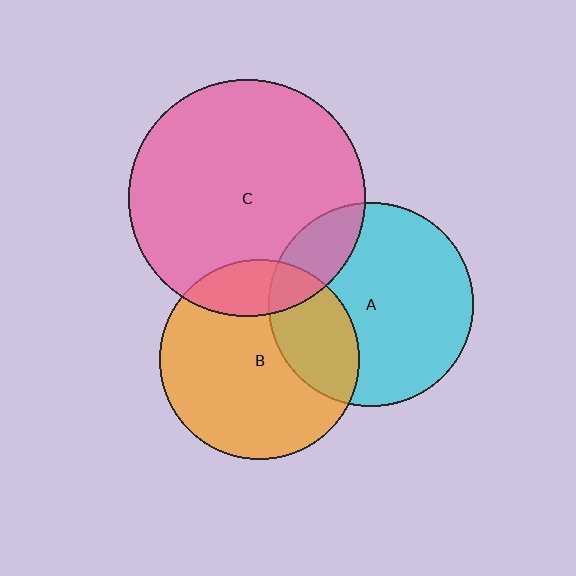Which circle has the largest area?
Circle C (pink).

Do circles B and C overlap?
Yes.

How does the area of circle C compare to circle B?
Approximately 1.4 times.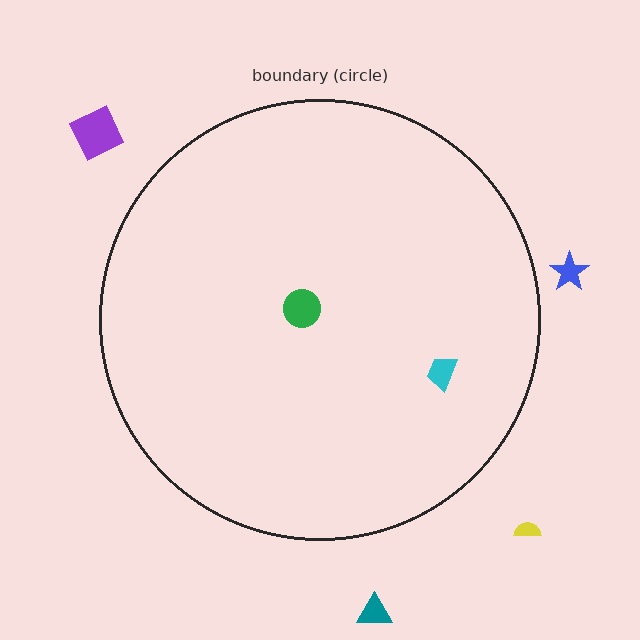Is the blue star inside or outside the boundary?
Outside.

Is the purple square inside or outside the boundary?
Outside.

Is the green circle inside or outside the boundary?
Inside.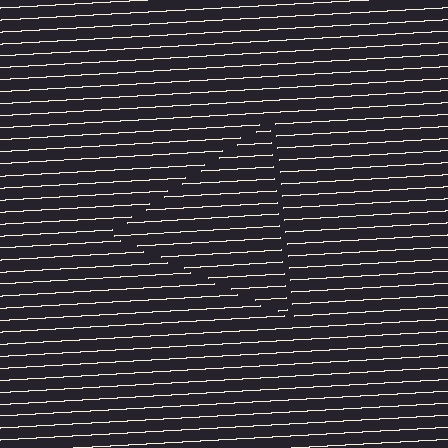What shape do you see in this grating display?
An illusory triangle. The interior of the shape contains the same grating, shifted by half a period — the contour is defined by the phase discontinuity where line-ends from the inner and outer gratings abut.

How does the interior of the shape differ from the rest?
The interior of the shape contains the same grating, shifted by half a period — the contour is defined by the phase discontinuity where line-ends from the inner and outer gratings abut.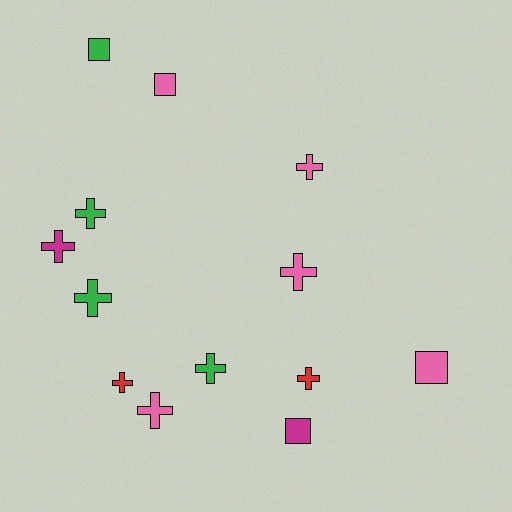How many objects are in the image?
There are 13 objects.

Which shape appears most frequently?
Cross, with 9 objects.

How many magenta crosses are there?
There is 1 magenta cross.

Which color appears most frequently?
Pink, with 5 objects.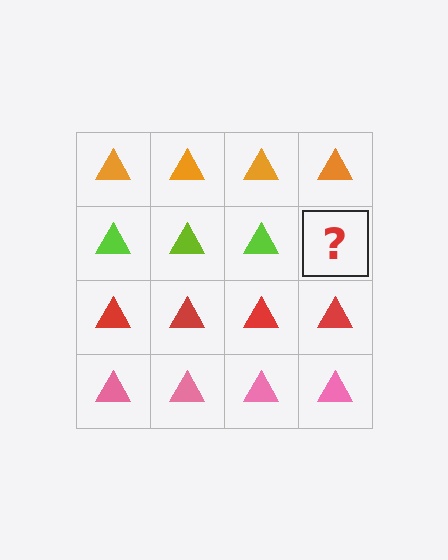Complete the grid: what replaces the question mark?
The question mark should be replaced with a lime triangle.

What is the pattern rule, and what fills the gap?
The rule is that each row has a consistent color. The gap should be filled with a lime triangle.